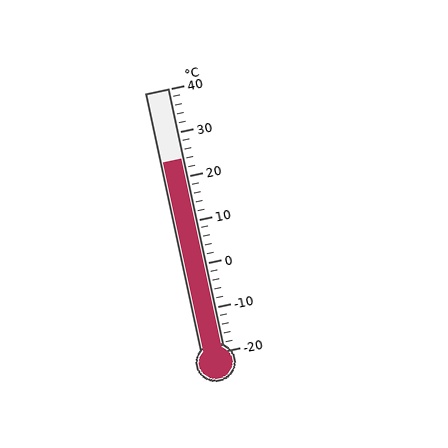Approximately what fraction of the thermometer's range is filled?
The thermometer is filled to approximately 75% of its range.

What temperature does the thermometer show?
The thermometer shows approximately 24°C.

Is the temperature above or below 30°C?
The temperature is below 30°C.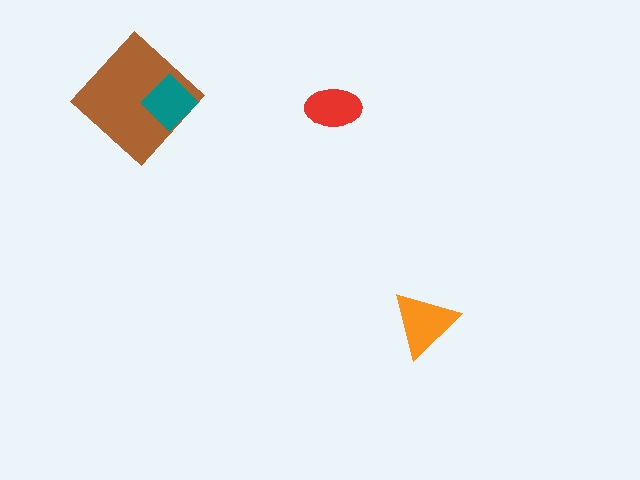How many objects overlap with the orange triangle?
0 objects overlap with the orange triangle.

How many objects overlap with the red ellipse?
0 objects overlap with the red ellipse.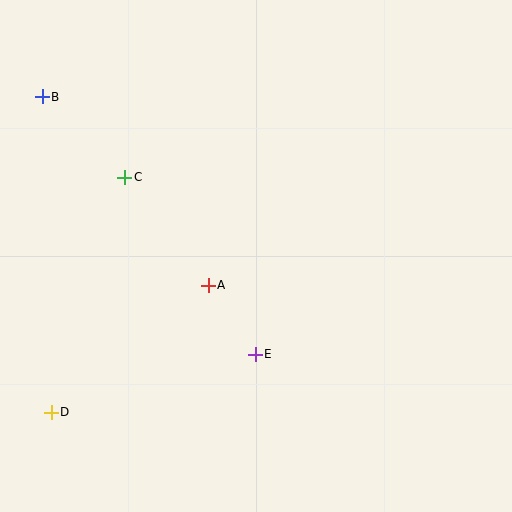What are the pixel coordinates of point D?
Point D is at (51, 412).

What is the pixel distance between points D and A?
The distance between D and A is 202 pixels.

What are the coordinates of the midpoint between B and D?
The midpoint between B and D is at (47, 254).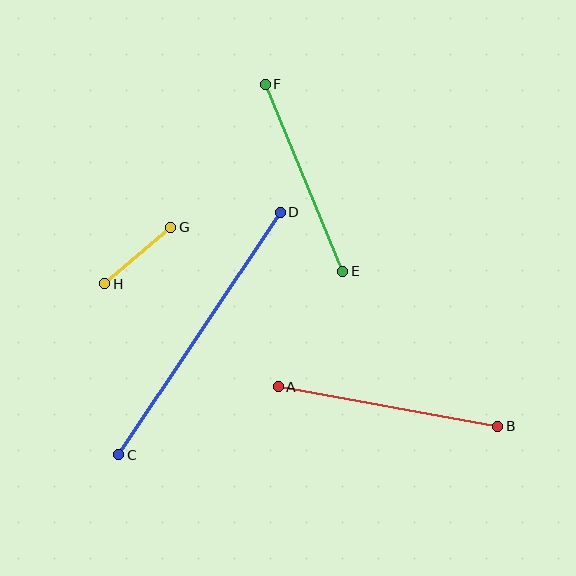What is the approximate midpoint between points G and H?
The midpoint is at approximately (138, 255) pixels.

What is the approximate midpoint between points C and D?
The midpoint is at approximately (200, 333) pixels.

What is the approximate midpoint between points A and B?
The midpoint is at approximately (388, 406) pixels.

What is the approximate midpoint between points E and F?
The midpoint is at approximately (304, 178) pixels.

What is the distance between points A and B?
The distance is approximately 223 pixels.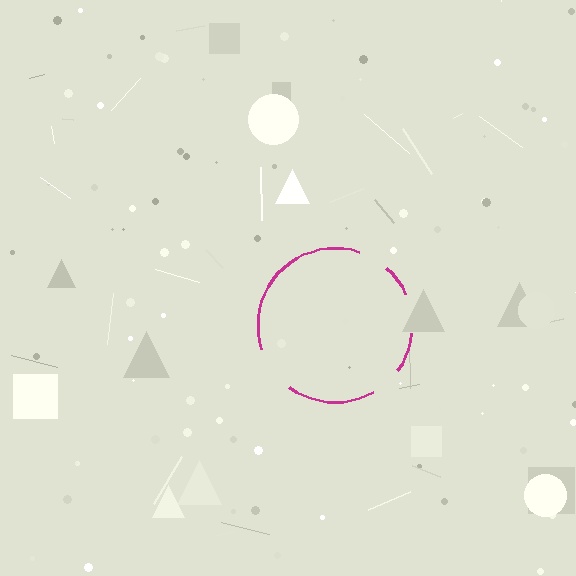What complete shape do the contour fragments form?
The contour fragments form a circle.